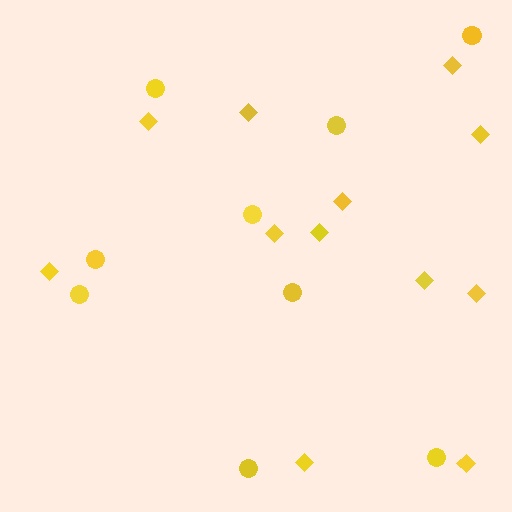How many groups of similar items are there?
There are 2 groups: one group of diamonds (12) and one group of circles (9).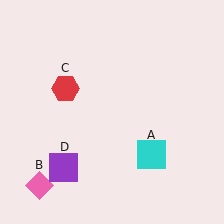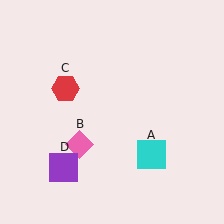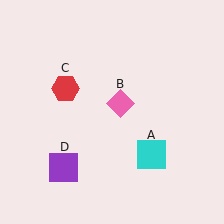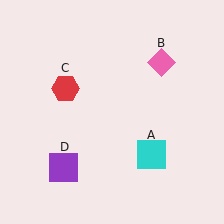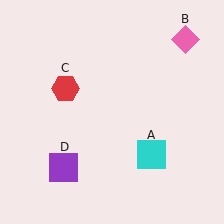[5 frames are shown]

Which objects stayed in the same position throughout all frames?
Cyan square (object A) and red hexagon (object C) and purple square (object D) remained stationary.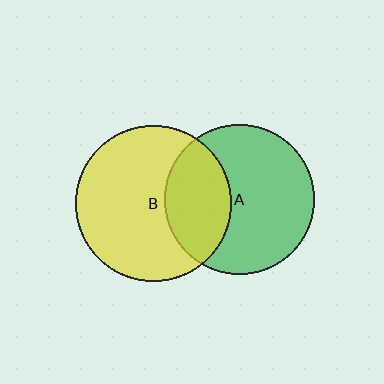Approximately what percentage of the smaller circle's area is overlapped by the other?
Approximately 35%.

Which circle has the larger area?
Circle B (yellow).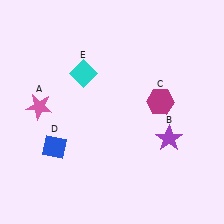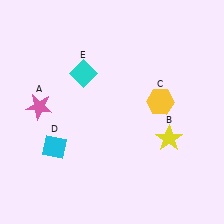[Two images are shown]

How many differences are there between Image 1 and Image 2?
There are 3 differences between the two images.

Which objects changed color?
B changed from purple to yellow. C changed from magenta to yellow. D changed from blue to cyan.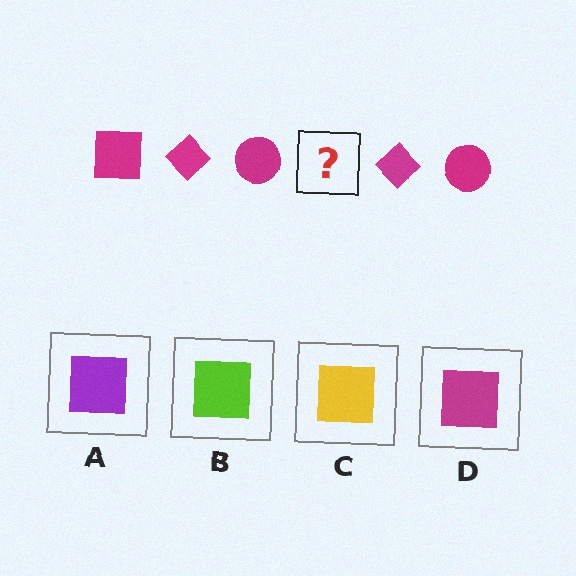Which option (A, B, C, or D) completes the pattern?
D.